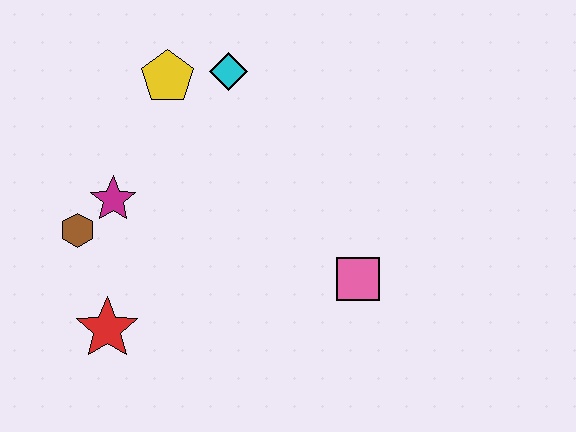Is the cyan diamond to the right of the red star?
Yes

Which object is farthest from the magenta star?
The pink square is farthest from the magenta star.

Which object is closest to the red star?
The brown hexagon is closest to the red star.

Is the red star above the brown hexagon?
No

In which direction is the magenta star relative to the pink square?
The magenta star is to the left of the pink square.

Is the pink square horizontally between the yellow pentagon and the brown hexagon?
No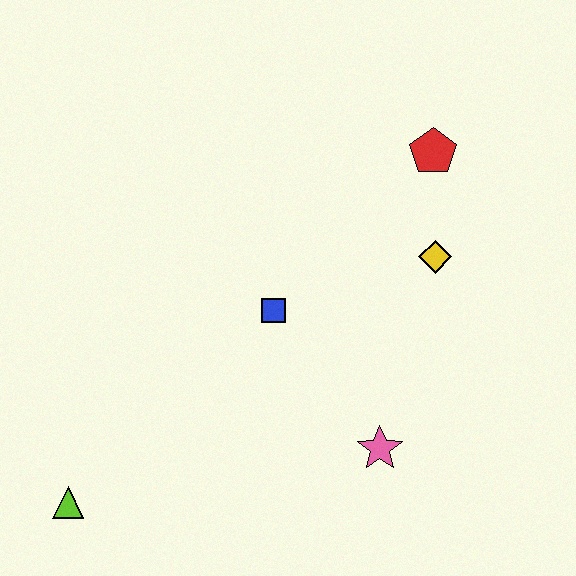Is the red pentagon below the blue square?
No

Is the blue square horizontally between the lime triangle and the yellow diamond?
Yes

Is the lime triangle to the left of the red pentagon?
Yes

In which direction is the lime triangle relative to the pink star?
The lime triangle is to the left of the pink star.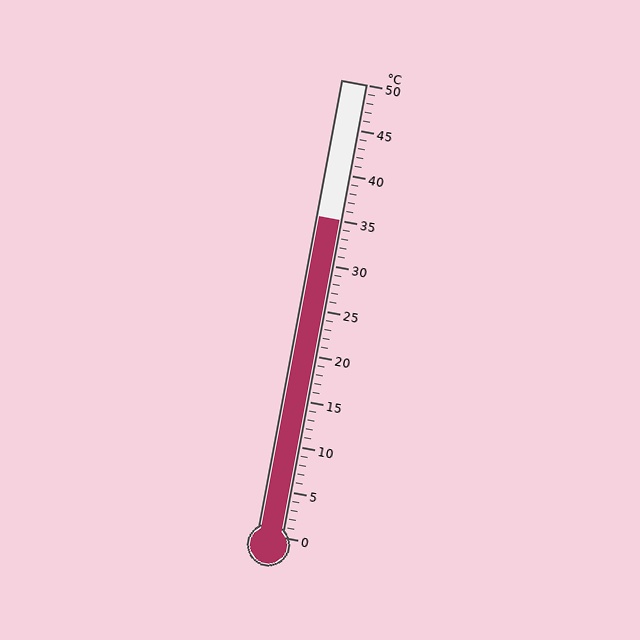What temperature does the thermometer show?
The thermometer shows approximately 35°C.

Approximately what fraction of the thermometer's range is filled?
The thermometer is filled to approximately 70% of its range.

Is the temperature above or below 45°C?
The temperature is below 45°C.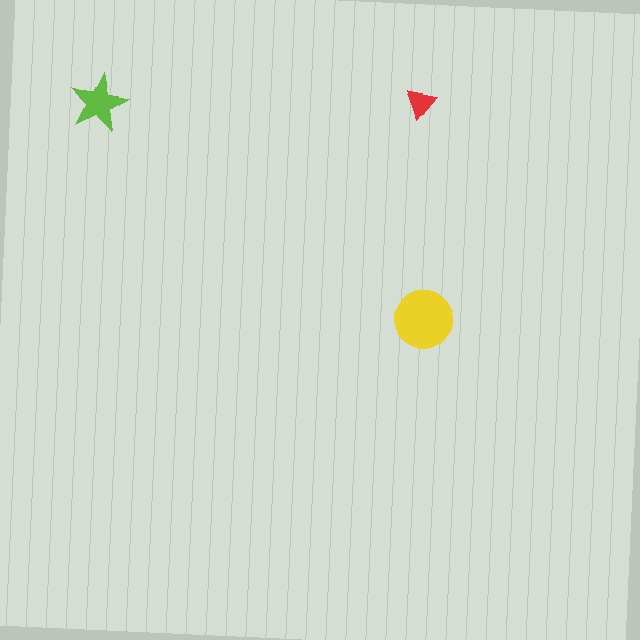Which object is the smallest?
The red triangle.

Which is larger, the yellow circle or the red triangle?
The yellow circle.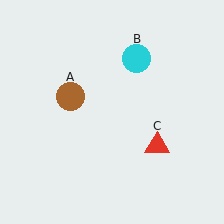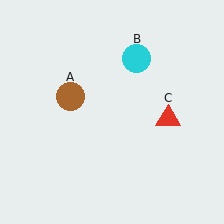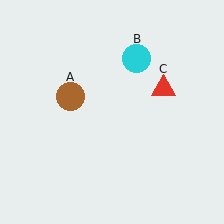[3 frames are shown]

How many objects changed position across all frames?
1 object changed position: red triangle (object C).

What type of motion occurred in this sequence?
The red triangle (object C) rotated counterclockwise around the center of the scene.